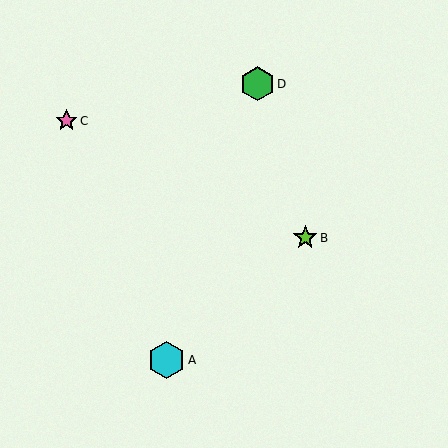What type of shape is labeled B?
Shape B is a lime star.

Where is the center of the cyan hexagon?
The center of the cyan hexagon is at (166, 360).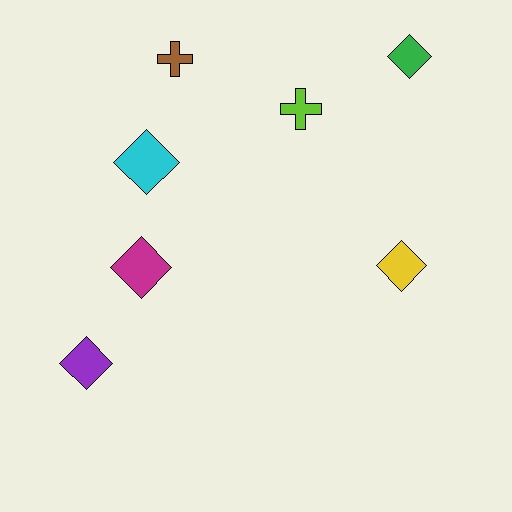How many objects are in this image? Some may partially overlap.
There are 7 objects.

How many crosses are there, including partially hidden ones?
There are 2 crosses.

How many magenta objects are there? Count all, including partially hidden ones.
There is 1 magenta object.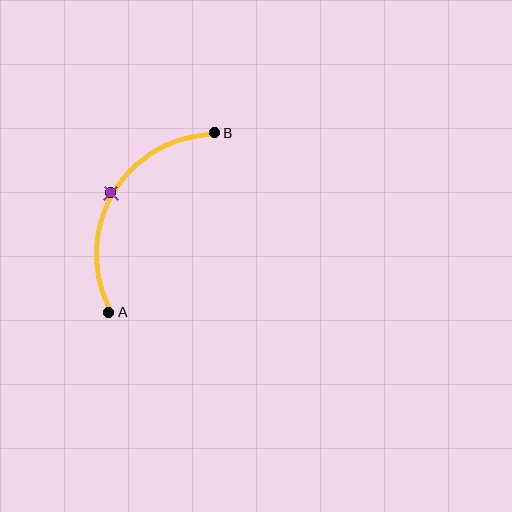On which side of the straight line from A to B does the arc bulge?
The arc bulges to the left of the straight line connecting A and B.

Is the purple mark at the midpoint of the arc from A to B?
Yes. The purple mark lies on the arc at equal arc-length from both A and B — it is the arc midpoint.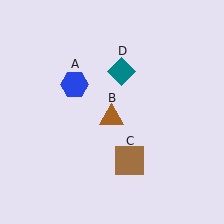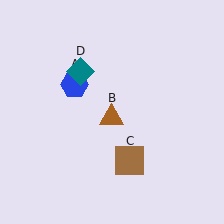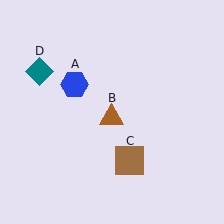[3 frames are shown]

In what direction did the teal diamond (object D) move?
The teal diamond (object D) moved left.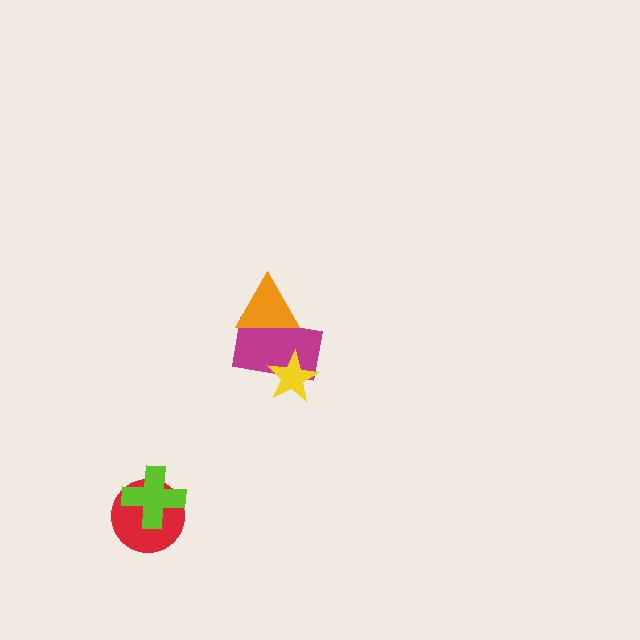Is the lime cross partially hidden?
No, no other shape covers it.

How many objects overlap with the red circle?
1 object overlaps with the red circle.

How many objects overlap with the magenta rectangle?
2 objects overlap with the magenta rectangle.